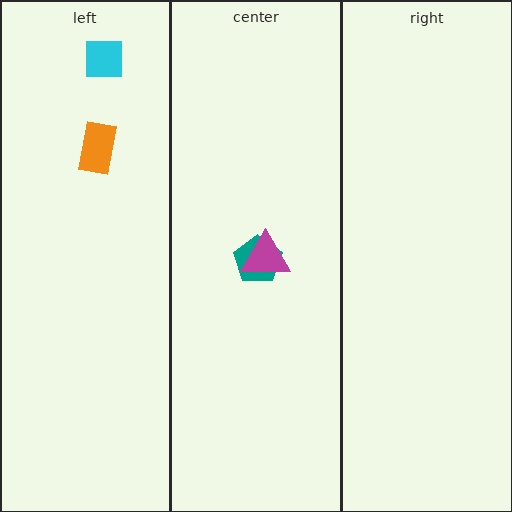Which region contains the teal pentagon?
The center region.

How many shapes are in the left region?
2.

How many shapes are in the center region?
2.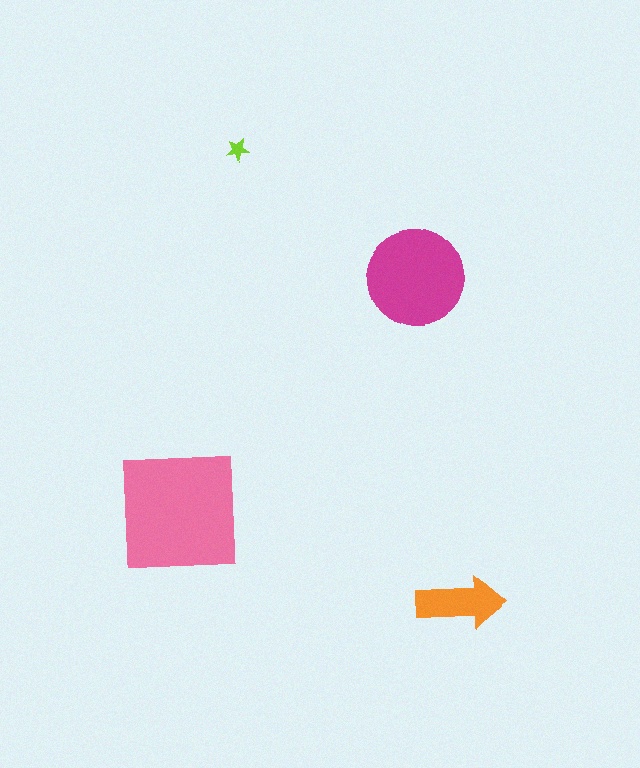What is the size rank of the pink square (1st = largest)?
1st.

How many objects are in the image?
There are 4 objects in the image.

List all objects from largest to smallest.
The pink square, the magenta circle, the orange arrow, the lime star.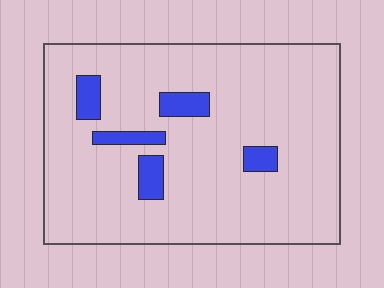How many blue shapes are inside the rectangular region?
5.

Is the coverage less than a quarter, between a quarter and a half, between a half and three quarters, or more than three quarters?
Less than a quarter.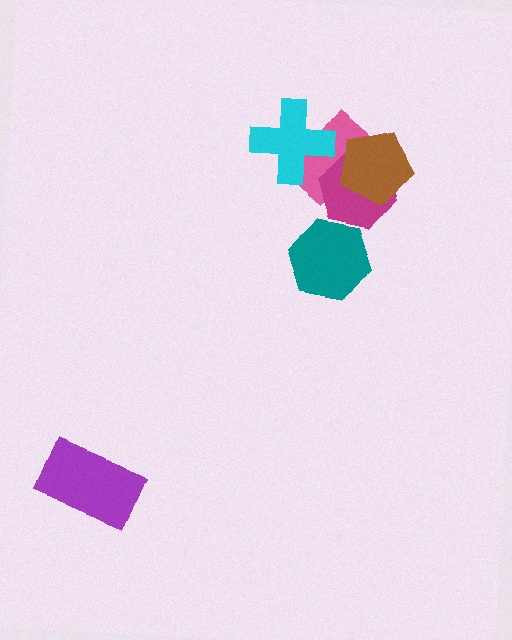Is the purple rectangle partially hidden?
No, no other shape covers it.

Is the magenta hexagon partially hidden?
Yes, it is partially covered by another shape.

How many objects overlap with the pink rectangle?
3 objects overlap with the pink rectangle.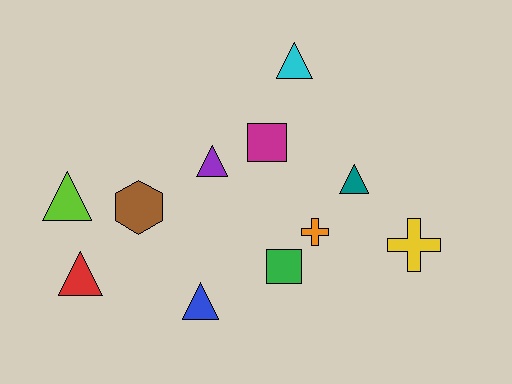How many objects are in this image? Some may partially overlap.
There are 11 objects.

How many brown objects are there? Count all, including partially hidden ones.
There is 1 brown object.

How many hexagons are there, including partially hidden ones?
There is 1 hexagon.